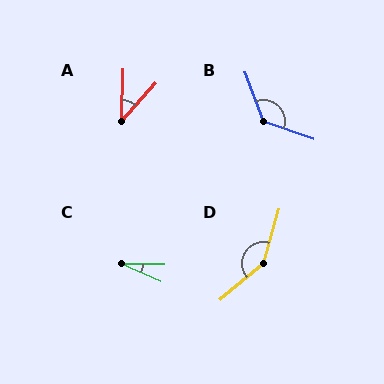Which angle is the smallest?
C, at approximately 24 degrees.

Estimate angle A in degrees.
Approximately 40 degrees.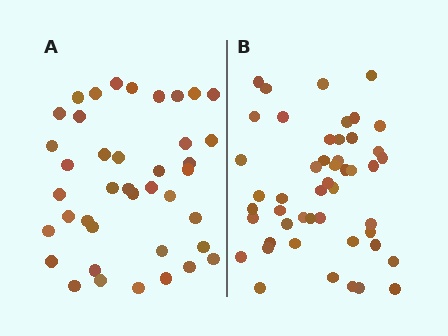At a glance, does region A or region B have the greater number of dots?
Region B (the right region) has more dots.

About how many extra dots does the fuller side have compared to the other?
Region B has roughly 8 or so more dots than region A.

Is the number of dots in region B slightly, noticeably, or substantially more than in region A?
Region B has only slightly more — the two regions are fairly close. The ratio is roughly 1.2 to 1.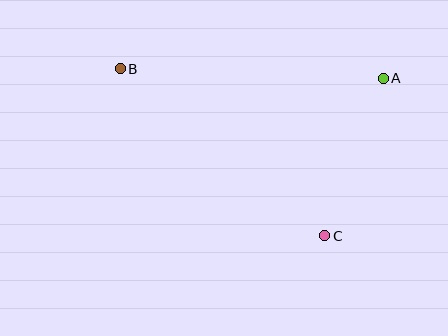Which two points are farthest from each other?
Points B and C are farthest from each other.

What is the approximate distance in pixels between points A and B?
The distance between A and B is approximately 263 pixels.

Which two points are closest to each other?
Points A and C are closest to each other.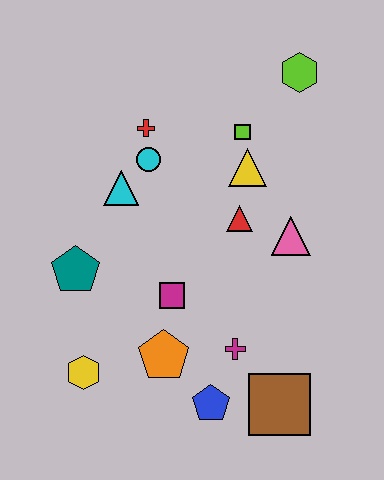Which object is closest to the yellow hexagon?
The orange pentagon is closest to the yellow hexagon.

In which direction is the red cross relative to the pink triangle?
The red cross is to the left of the pink triangle.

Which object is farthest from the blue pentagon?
The lime hexagon is farthest from the blue pentagon.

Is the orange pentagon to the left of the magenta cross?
Yes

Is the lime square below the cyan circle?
No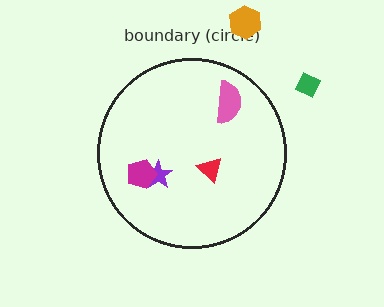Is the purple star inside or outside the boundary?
Inside.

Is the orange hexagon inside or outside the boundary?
Outside.